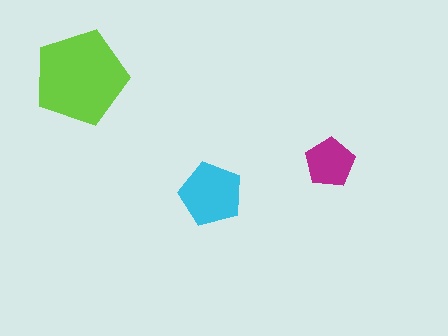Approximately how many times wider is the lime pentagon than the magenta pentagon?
About 2 times wider.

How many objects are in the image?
There are 3 objects in the image.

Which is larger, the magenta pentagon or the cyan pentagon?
The cyan one.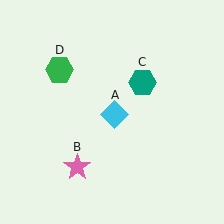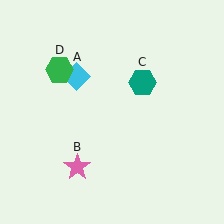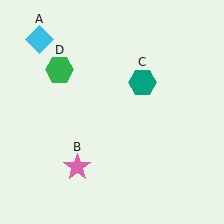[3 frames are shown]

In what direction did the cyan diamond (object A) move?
The cyan diamond (object A) moved up and to the left.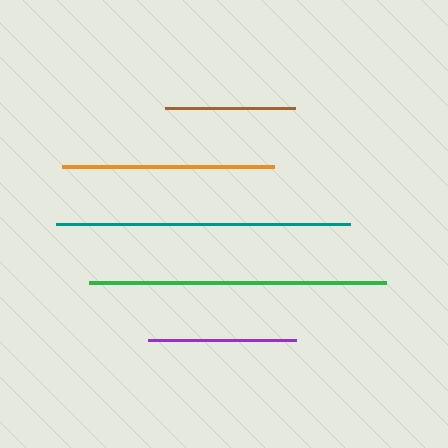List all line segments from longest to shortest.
From longest to shortest: green, teal, orange, purple, brown.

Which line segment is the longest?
The green line is the longest at approximately 297 pixels.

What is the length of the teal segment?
The teal segment is approximately 294 pixels long.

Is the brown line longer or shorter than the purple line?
The purple line is longer than the brown line.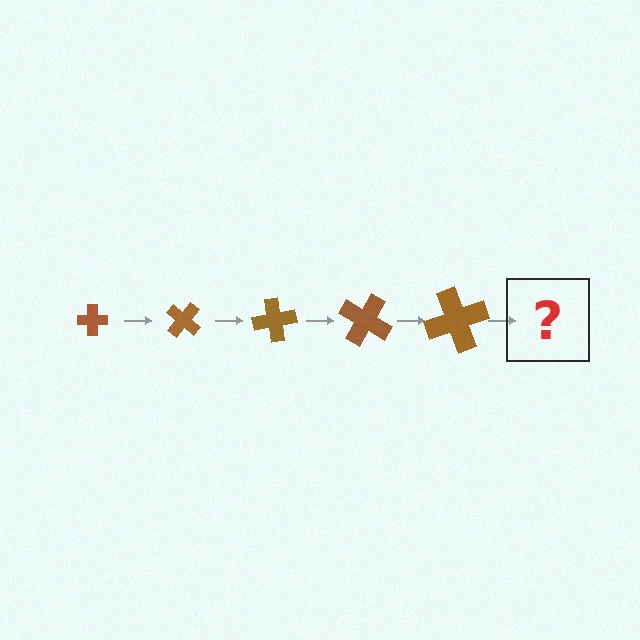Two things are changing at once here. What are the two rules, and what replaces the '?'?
The two rules are that the cross grows larger each step and it rotates 40 degrees each step. The '?' should be a cross, larger than the previous one and rotated 200 degrees from the start.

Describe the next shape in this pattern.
It should be a cross, larger than the previous one and rotated 200 degrees from the start.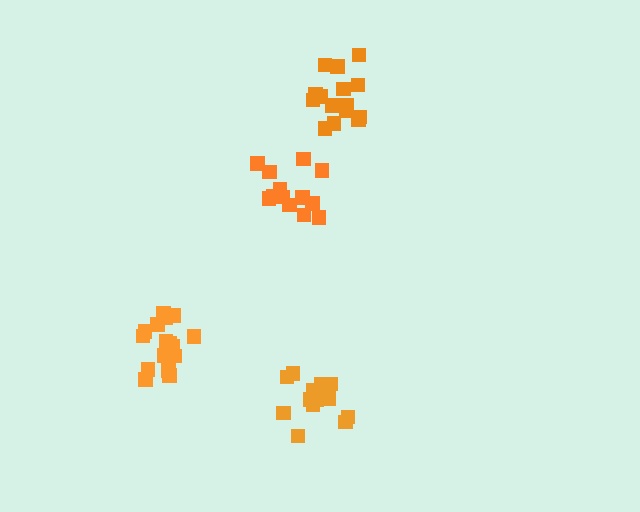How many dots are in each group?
Group 1: 13 dots, Group 2: 15 dots, Group 3: 15 dots, Group 4: 17 dots (60 total).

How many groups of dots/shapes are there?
There are 4 groups.